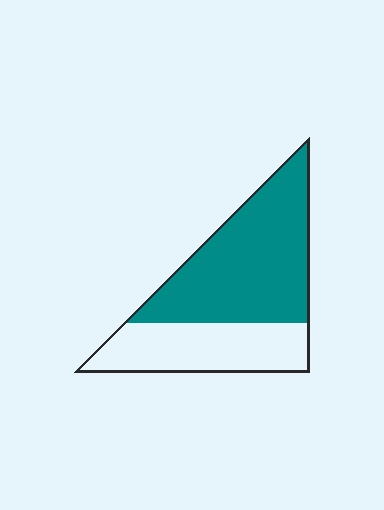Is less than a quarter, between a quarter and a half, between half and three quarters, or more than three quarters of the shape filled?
Between half and three quarters.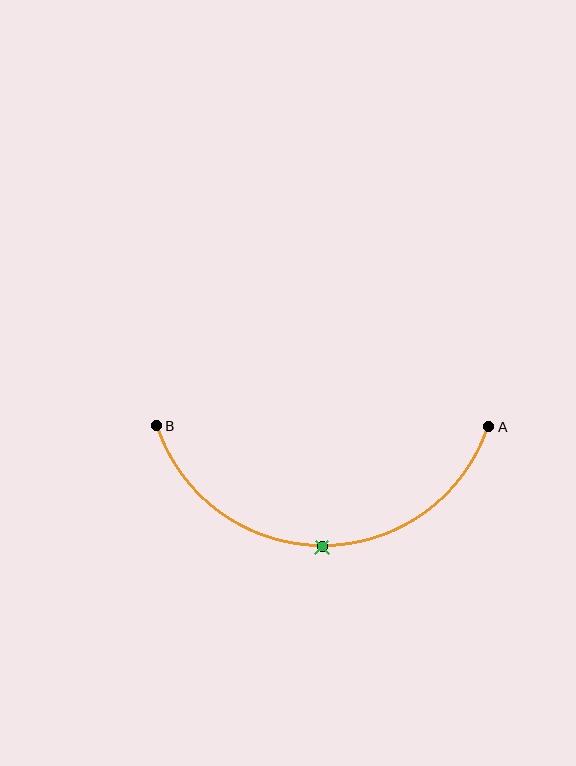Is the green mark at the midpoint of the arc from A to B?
Yes. The green mark lies on the arc at equal arc-length from both A and B — it is the arc midpoint.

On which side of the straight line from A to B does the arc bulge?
The arc bulges below the straight line connecting A and B.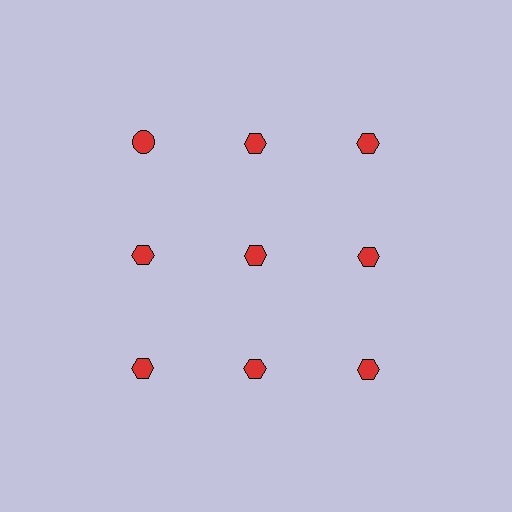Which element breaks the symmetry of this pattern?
The red circle in the top row, leftmost column breaks the symmetry. All other shapes are red hexagons.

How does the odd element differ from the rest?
It has a different shape: circle instead of hexagon.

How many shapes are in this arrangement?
There are 9 shapes arranged in a grid pattern.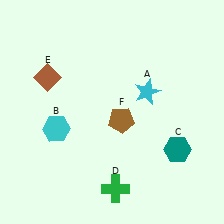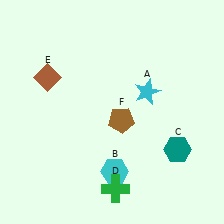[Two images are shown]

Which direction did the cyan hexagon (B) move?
The cyan hexagon (B) moved right.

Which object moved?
The cyan hexagon (B) moved right.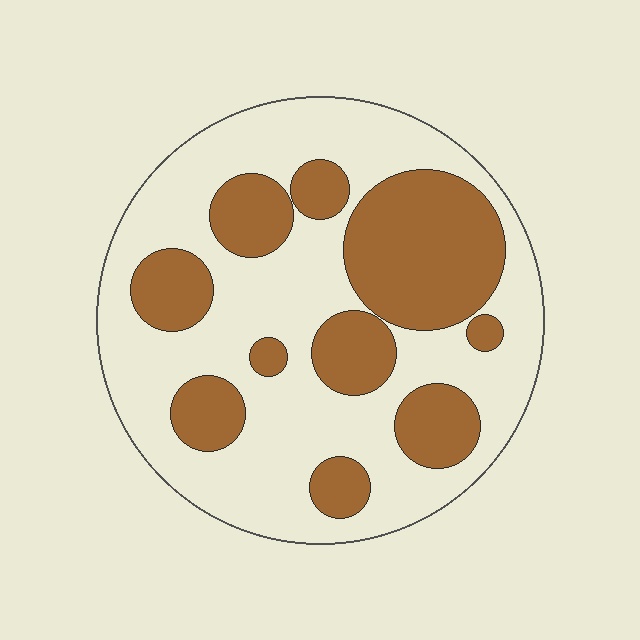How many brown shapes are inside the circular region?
10.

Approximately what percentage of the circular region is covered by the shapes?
Approximately 35%.